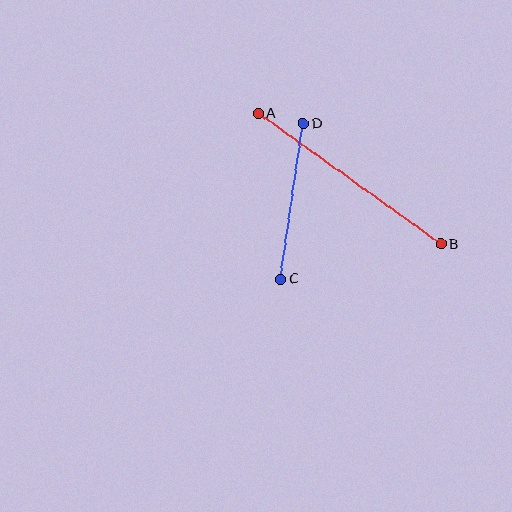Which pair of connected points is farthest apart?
Points A and B are farthest apart.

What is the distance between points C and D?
The distance is approximately 157 pixels.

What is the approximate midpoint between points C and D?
The midpoint is at approximately (292, 201) pixels.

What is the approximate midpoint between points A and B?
The midpoint is at approximately (350, 179) pixels.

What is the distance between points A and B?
The distance is approximately 224 pixels.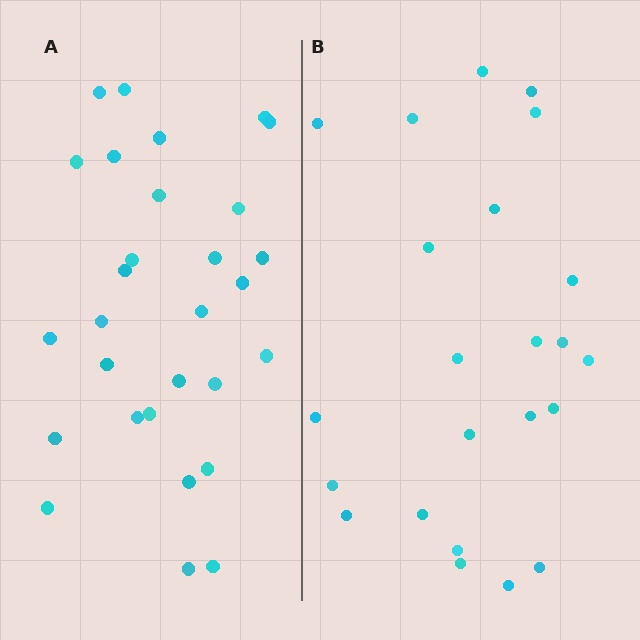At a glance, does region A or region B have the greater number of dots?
Region A (the left region) has more dots.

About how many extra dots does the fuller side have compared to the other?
Region A has about 6 more dots than region B.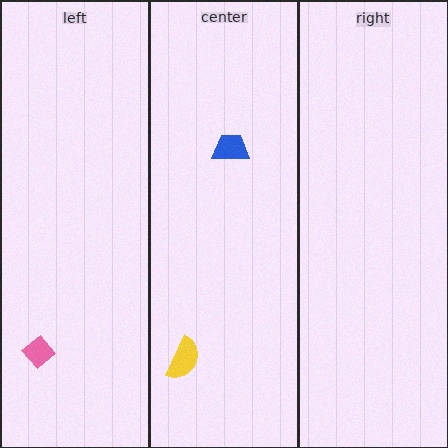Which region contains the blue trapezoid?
The center region.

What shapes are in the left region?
The pink diamond.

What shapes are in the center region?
The blue trapezoid, the yellow semicircle.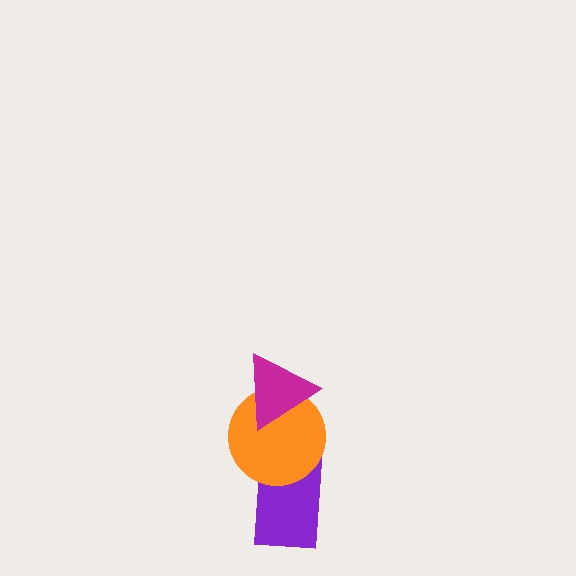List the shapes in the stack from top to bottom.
From top to bottom: the magenta triangle, the orange circle, the purple rectangle.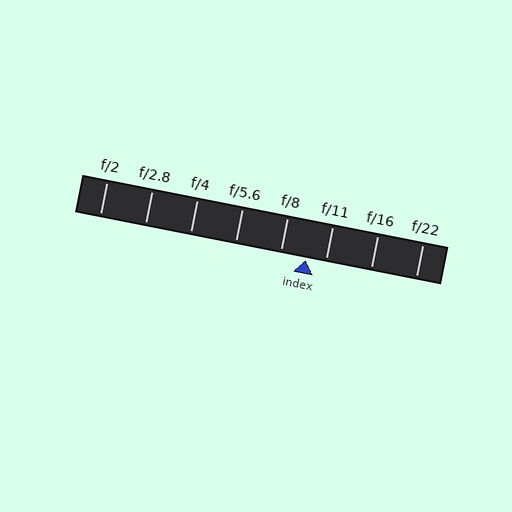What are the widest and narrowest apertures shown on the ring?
The widest aperture shown is f/2 and the narrowest is f/22.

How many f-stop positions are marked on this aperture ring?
There are 8 f-stop positions marked.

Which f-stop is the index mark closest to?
The index mark is closest to f/11.